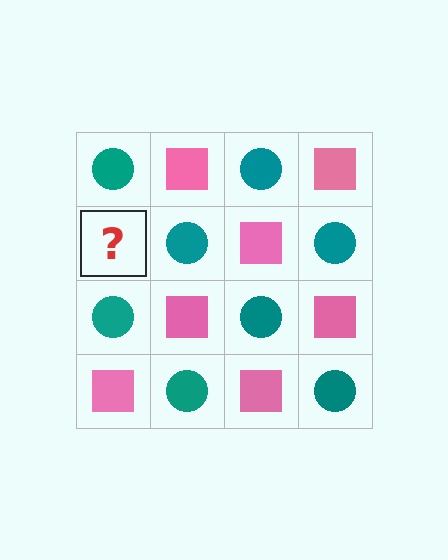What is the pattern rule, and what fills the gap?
The rule is that it alternates teal circle and pink square in a checkerboard pattern. The gap should be filled with a pink square.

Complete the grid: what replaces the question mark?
The question mark should be replaced with a pink square.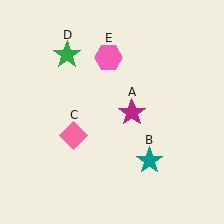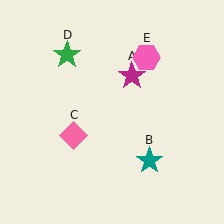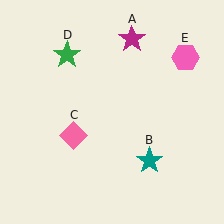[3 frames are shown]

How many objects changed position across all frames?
2 objects changed position: magenta star (object A), pink hexagon (object E).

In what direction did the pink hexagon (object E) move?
The pink hexagon (object E) moved right.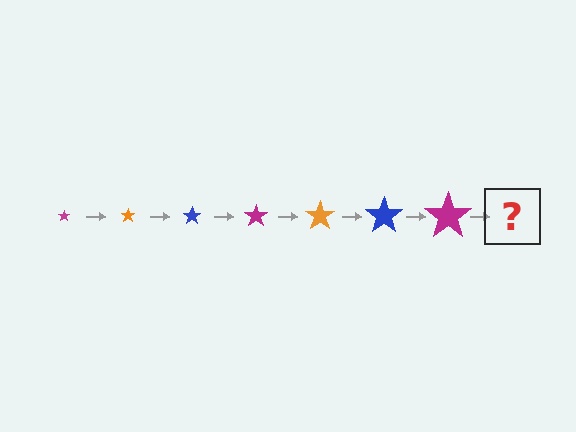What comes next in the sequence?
The next element should be an orange star, larger than the previous one.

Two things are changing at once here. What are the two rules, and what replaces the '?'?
The two rules are that the star grows larger each step and the color cycles through magenta, orange, and blue. The '?' should be an orange star, larger than the previous one.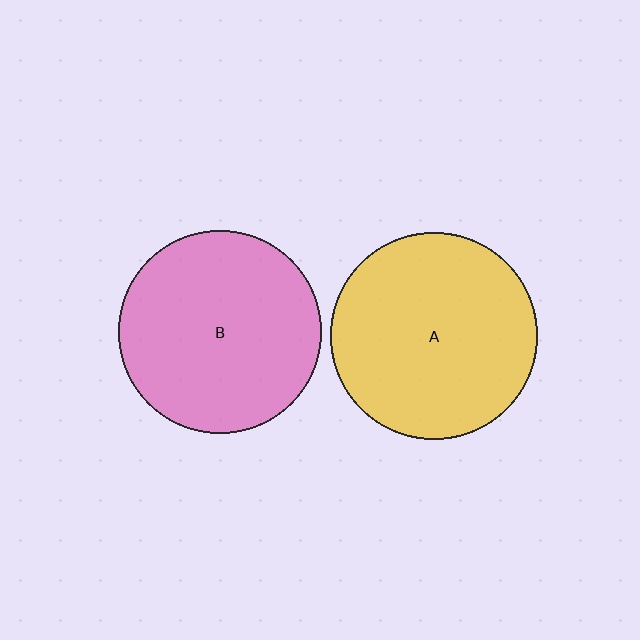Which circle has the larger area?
Circle A (yellow).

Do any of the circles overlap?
No, none of the circles overlap.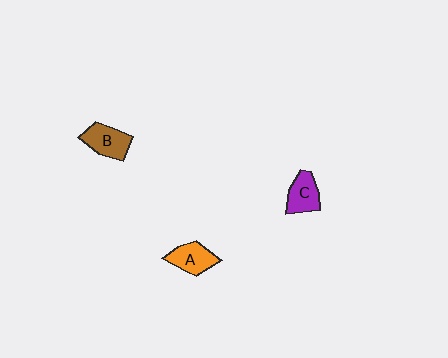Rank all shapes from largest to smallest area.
From largest to smallest: B (brown), A (orange), C (purple).